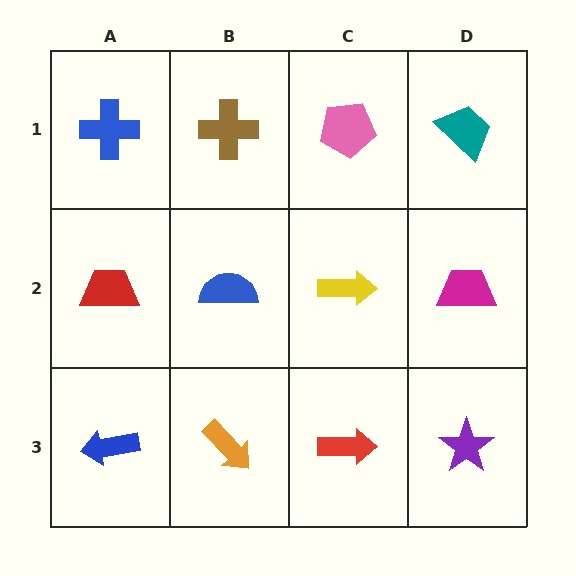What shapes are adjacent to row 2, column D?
A teal trapezoid (row 1, column D), a purple star (row 3, column D), a yellow arrow (row 2, column C).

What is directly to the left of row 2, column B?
A red trapezoid.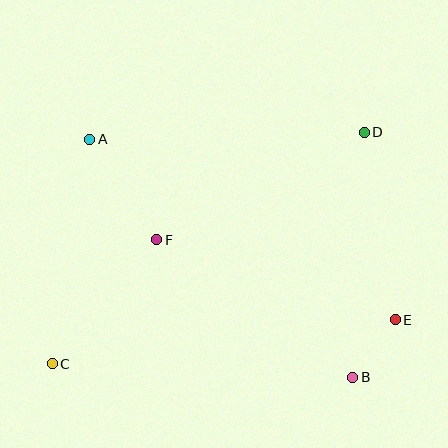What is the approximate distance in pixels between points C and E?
The distance between C and E is approximately 346 pixels.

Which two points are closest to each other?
Points B and E are closest to each other.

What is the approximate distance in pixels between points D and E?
The distance between D and E is approximately 190 pixels.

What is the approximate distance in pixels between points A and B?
The distance between A and B is approximately 355 pixels.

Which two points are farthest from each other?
Points C and D are farthest from each other.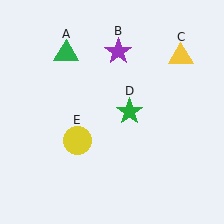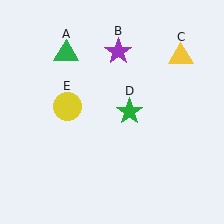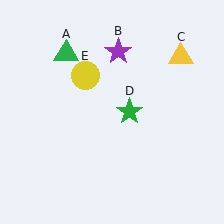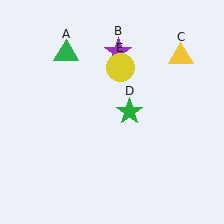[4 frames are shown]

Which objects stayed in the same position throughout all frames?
Green triangle (object A) and purple star (object B) and yellow triangle (object C) and green star (object D) remained stationary.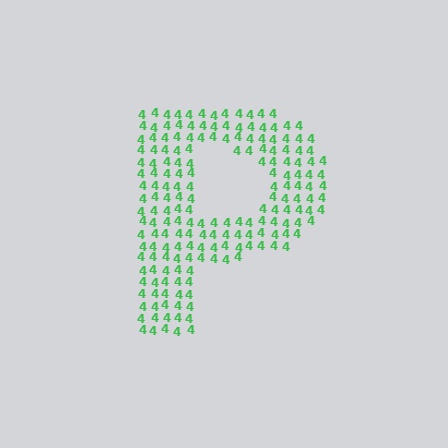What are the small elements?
The small elements are digit 4's.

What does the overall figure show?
The overall figure shows the letter P.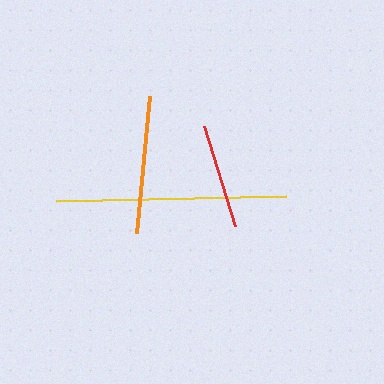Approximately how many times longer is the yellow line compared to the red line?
The yellow line is approximately 2.2 times the length of the red line.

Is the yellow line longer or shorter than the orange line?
The yellow line is longer than the orange line.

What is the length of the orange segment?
The orange segment is approximately 137 pixels long.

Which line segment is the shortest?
The red line is the shortest at approximately 104 pixels.